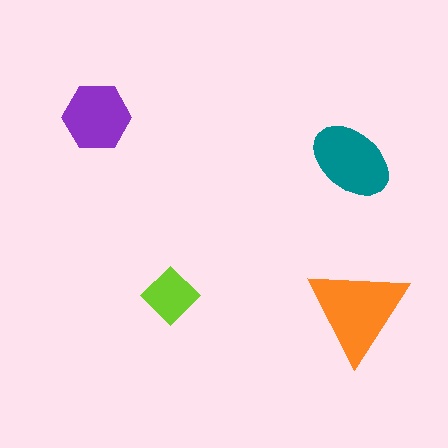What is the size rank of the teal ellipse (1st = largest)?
2nd.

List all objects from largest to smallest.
The orange triangle, the teal ellipse, the purple hexagon, the lime diamond.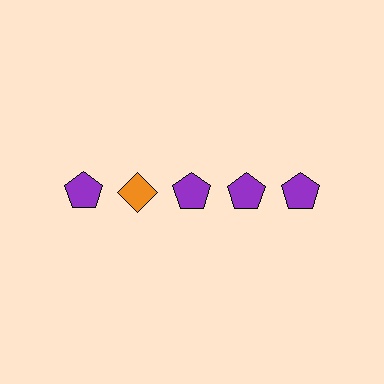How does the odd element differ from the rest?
It differs in both color (orange instead of purple) and shape (diamond instead of pentagon).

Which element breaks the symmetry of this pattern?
The orange diamond in the top row, second from left column breaks the symmetry. All other shapes are purple pentagons.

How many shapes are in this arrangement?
There are 5 shapes arranged in a grid pattern.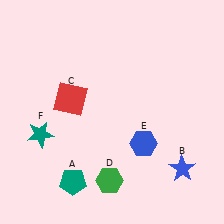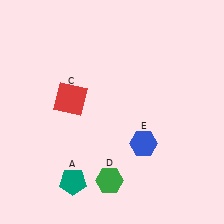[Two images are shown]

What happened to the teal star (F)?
The teal star (F) was removed in Image 2. It was in the bottom-left area of Image 1.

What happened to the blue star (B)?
The blue star (B) was removed in Image 2. It was in the bottom-right area of Image 1.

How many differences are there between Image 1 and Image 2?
There are 2 differences between the two images.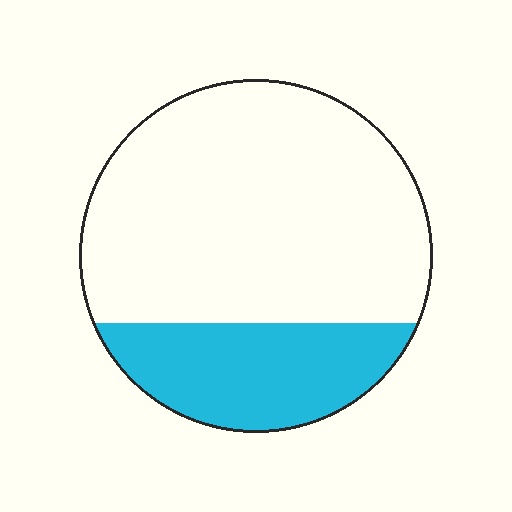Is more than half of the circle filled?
No.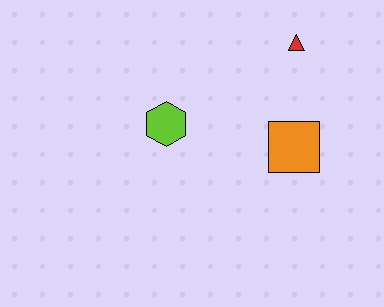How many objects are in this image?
There are 3 objects.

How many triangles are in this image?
There is 1 triangle.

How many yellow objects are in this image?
There are no yellow objects.